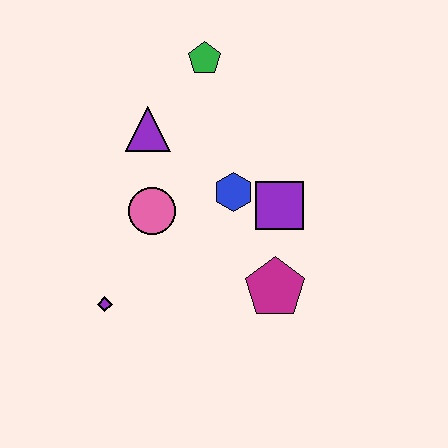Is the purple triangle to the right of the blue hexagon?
No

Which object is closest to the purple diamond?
The pink circle is closest to the purple diamond.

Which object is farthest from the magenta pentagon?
The green pentagon is farthest from the magenta pentagon.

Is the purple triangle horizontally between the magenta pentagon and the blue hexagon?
No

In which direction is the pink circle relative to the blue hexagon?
The pink circle is to the left of the blue hexagon.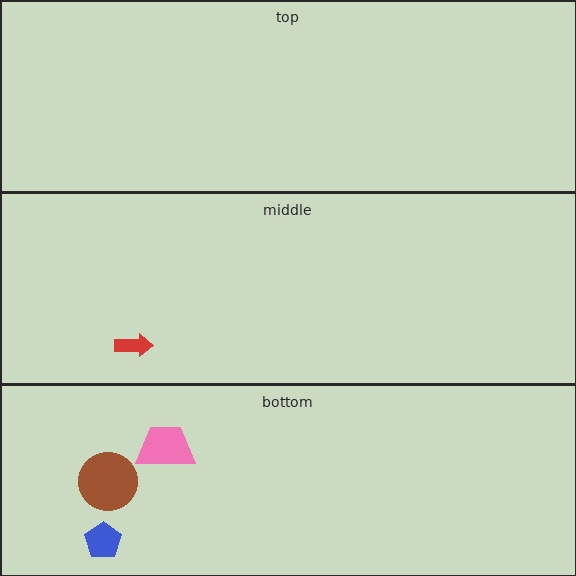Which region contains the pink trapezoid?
The bottom region.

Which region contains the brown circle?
The bottom region.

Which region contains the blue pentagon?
The bottom region.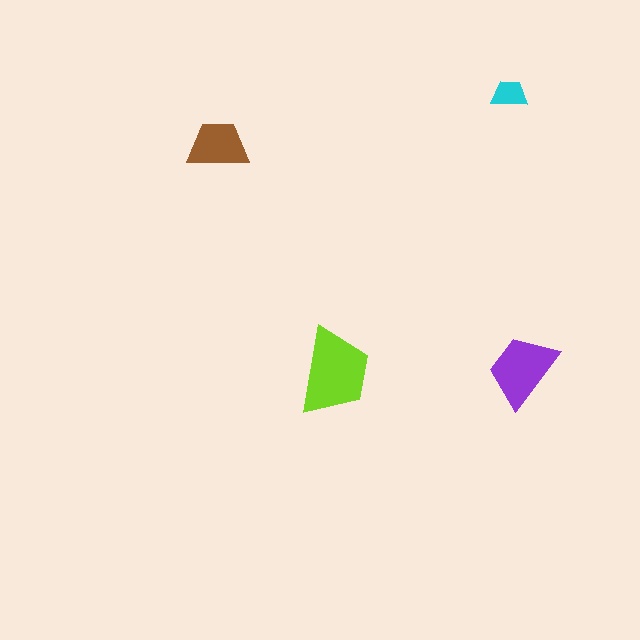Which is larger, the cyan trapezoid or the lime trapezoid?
The lime one.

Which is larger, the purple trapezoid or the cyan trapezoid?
The purple one.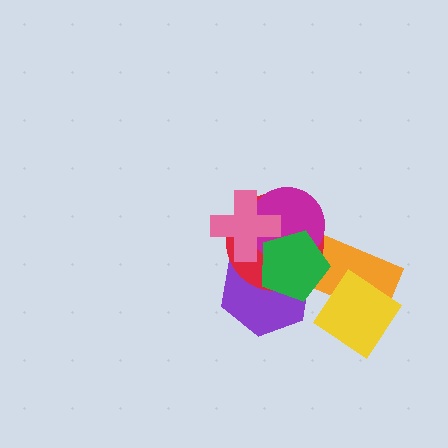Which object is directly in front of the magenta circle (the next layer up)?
The pink cross is directly in front of the magenta circle.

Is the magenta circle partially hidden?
Yes, it is partially covered by another shape.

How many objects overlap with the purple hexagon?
4 objects overlap with the purple hexagon.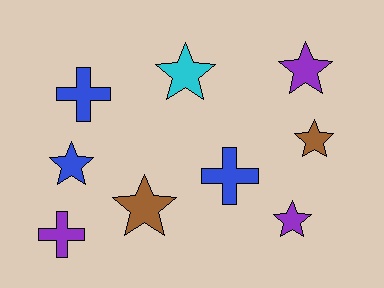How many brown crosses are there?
There are no brown crosses.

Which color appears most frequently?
Purple, with 3 objects.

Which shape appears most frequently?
Star, with 6 objects.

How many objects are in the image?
There are 9 objects.